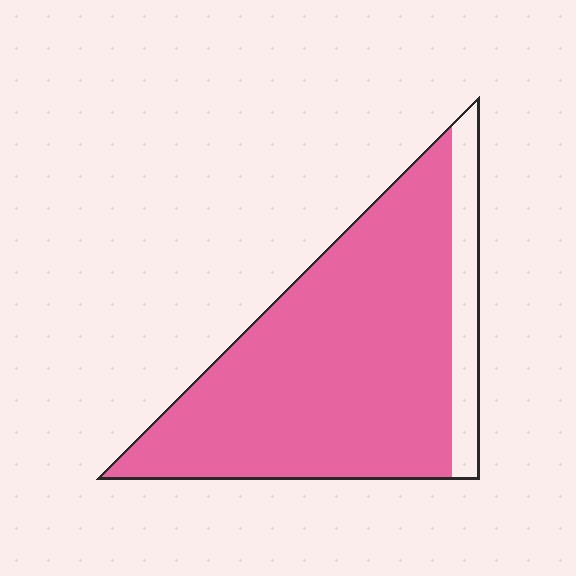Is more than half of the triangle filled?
Yes.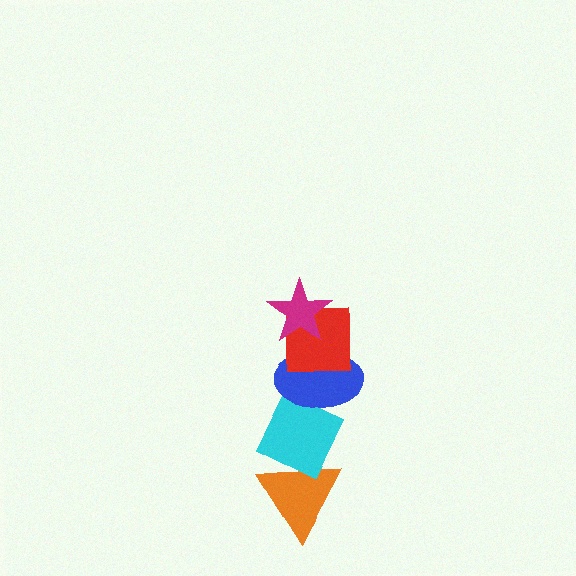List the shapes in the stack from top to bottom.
From top to bottom: the magenta star, the red square, the blue ellipse, the cyan diamond, the orange triangle.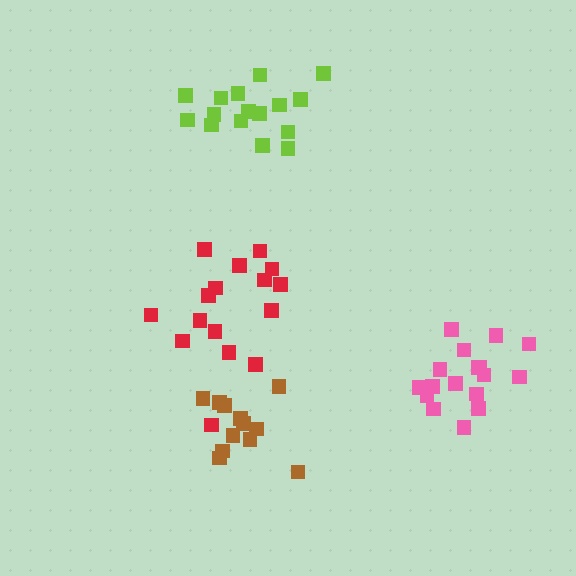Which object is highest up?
The lime cluster is topmost.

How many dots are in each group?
Group 1: 16 dots, Group 2: 17 dots, Group 3: 12 dots, Group 4: 16 dots (61 total).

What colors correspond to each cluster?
The clusters are colored: lime, pink, brown, red.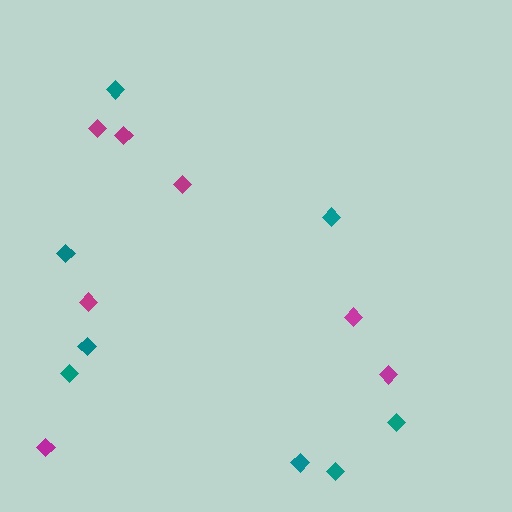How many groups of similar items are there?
There are 2 groups: one group of magenta diamonds (7) and one group of teal diamonds (8).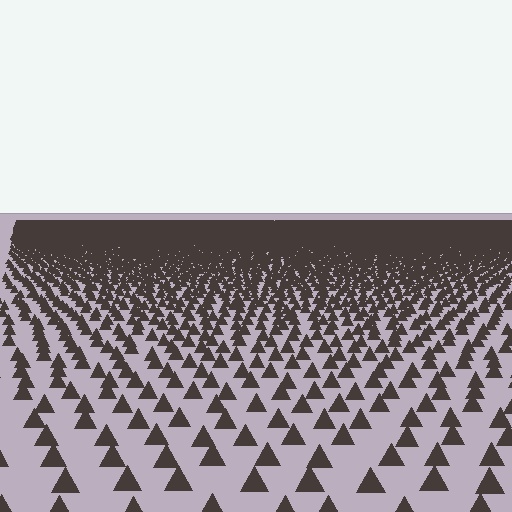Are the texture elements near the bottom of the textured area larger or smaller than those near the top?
Larger. Near the bottom, elements are closer to the viewer and appear at a bigger on-screen size.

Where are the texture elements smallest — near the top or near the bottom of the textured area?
Near the top.